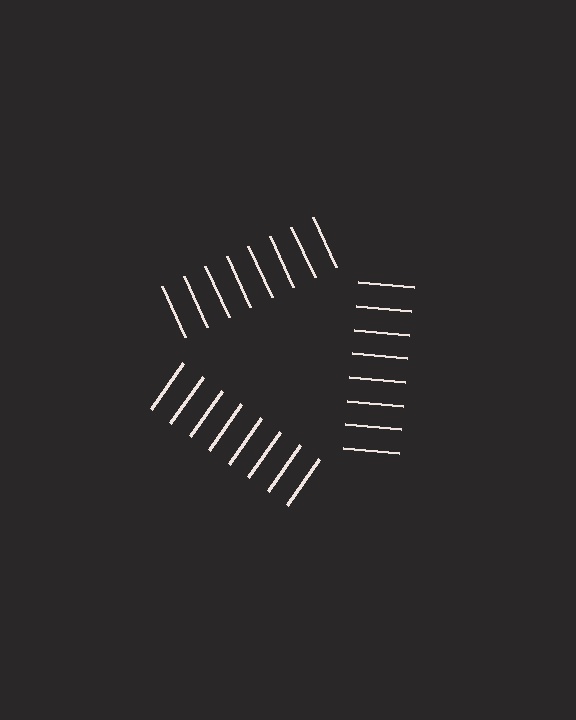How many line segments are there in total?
24 — 8 along each of the 3 edges.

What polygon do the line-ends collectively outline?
An illusory triangle — the line segments terminate on its edges but no continuous stroke is drawn.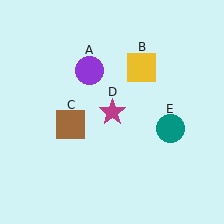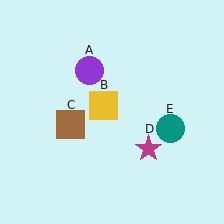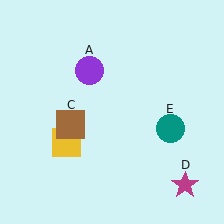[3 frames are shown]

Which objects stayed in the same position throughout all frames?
Purple circle (object A) and brown square (object C) and teal circle (object E) remained stationary.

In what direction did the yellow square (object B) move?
The yellow square (object B) moved down and to the left.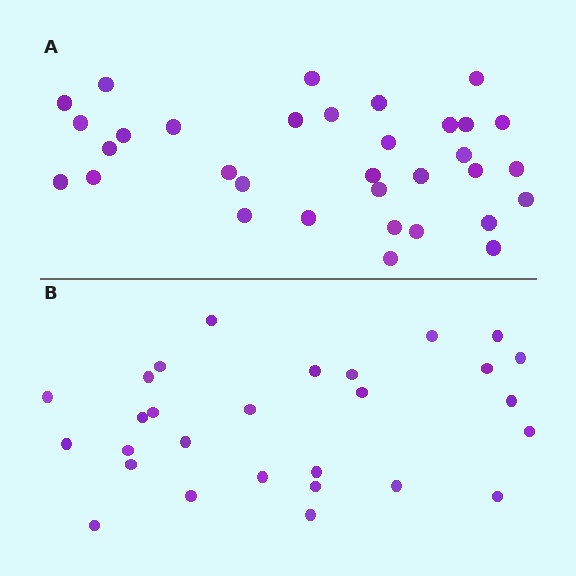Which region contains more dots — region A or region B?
Region A (the top region) has more dots.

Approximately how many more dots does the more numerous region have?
Region A has about 5 more dots than region B.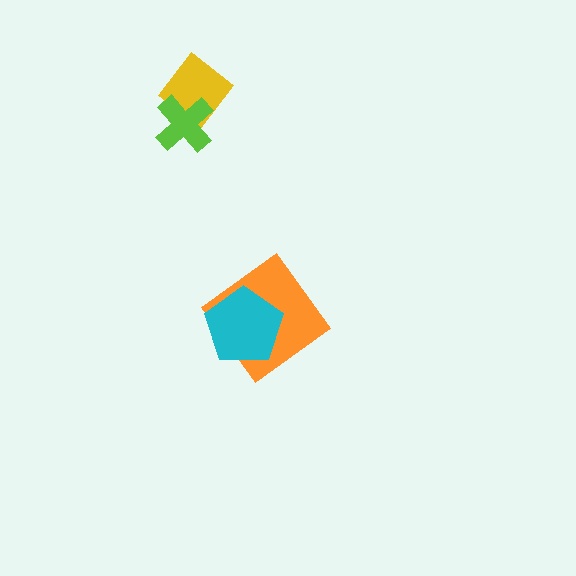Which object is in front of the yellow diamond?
The lime cross is in front of the yellow diamond.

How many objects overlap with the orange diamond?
1 object overlaps with the orange diamond.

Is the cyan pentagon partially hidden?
No, no other shape covers it.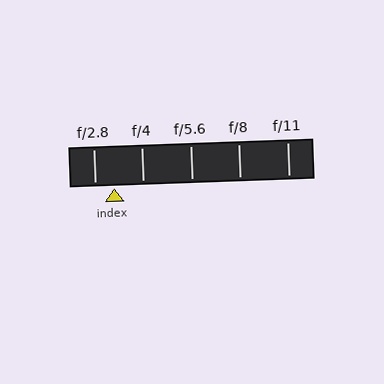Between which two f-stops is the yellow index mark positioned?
The index mark is between f/2.8 and f/4.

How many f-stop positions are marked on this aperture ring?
There are 5 f-stop positions marked.